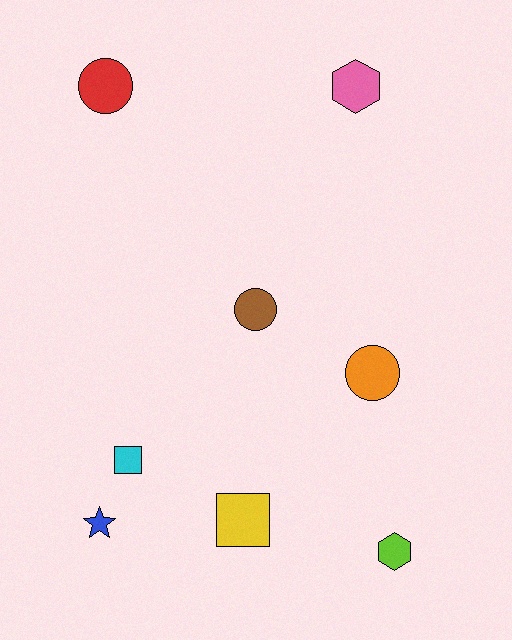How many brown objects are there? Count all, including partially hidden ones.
There is 1 brown object.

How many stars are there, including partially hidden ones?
There is 1 star.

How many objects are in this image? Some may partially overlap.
There are 8 objects.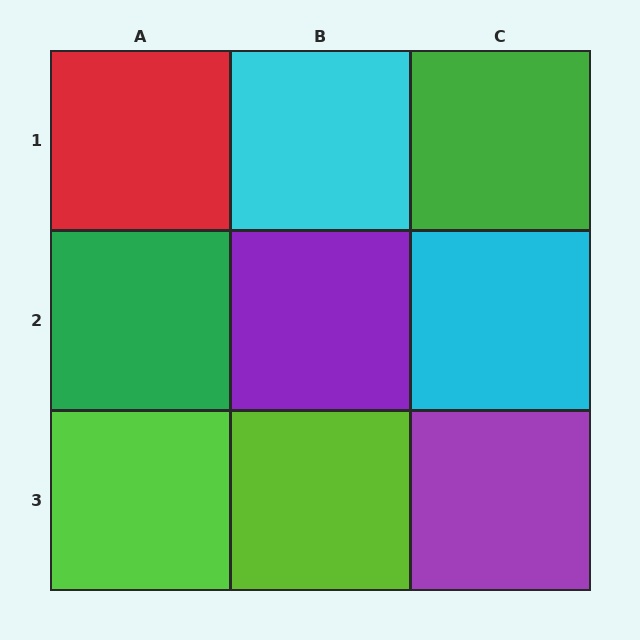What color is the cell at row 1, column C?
Green.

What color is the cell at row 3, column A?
Lime.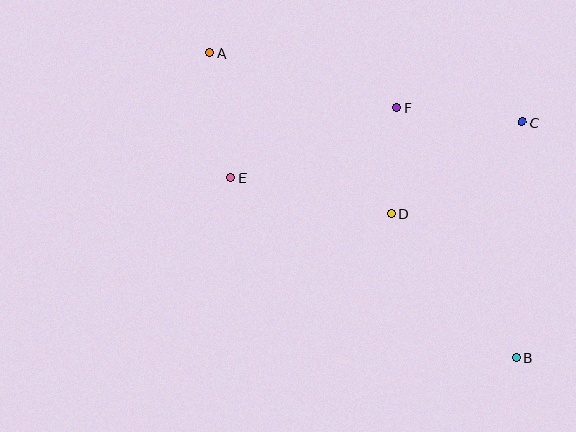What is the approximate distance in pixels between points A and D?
The distance between A and D is approximately 242 pixels.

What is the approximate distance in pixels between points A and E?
The distance between A and E is approximately 127 pixels.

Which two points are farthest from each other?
Points A and B are farthest from each other.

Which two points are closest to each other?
Points D and F are closest to each other.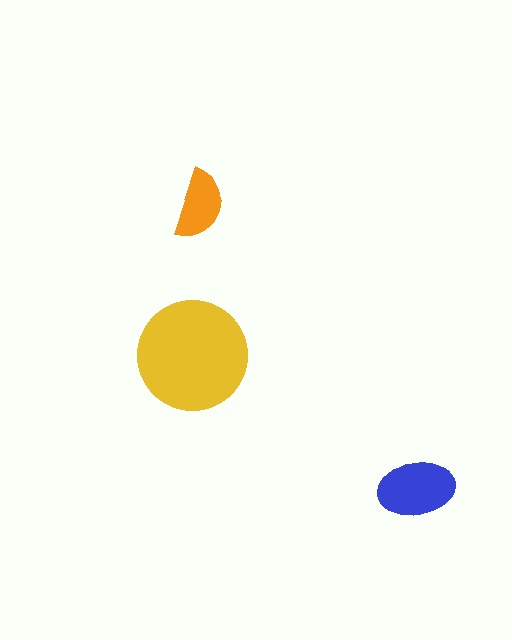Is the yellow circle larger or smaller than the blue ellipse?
Larger.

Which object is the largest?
The yellow circle.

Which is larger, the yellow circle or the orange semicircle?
The yellow circle.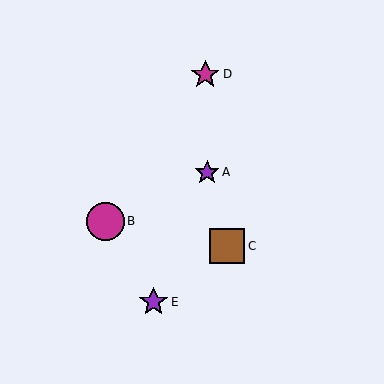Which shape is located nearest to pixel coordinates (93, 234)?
The magenta circle (labeled B) at (105, 221) is nearest to that location.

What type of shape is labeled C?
Shape C is a brown square.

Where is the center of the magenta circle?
The center of the magenta circle is at (105, 221).